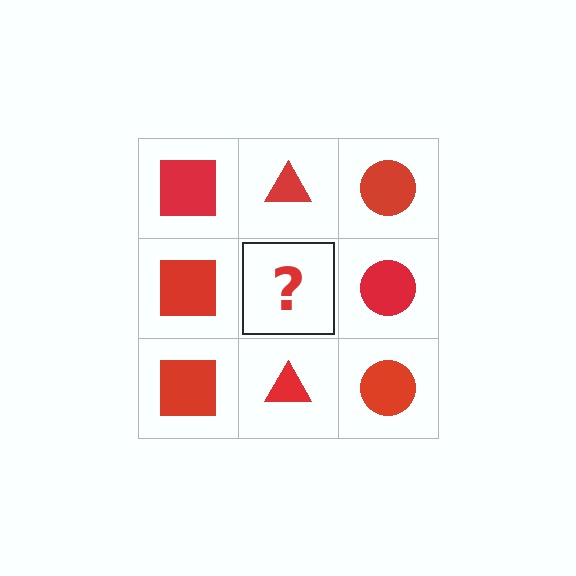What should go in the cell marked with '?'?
The missing cell should contain a red triangle.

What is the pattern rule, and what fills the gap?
The rule is that each column has a consistent shape. The gap should be filled with a red triangle.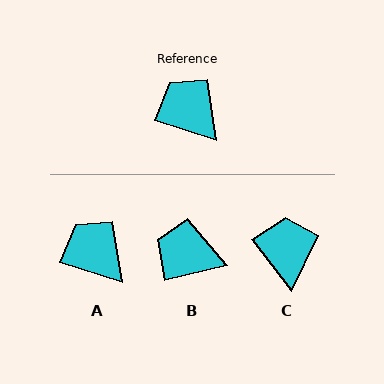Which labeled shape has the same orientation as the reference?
A.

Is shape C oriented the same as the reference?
No, it is off by about 35 degrees.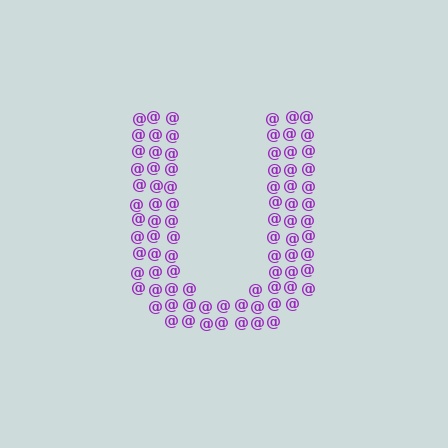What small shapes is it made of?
It is made of small at signs.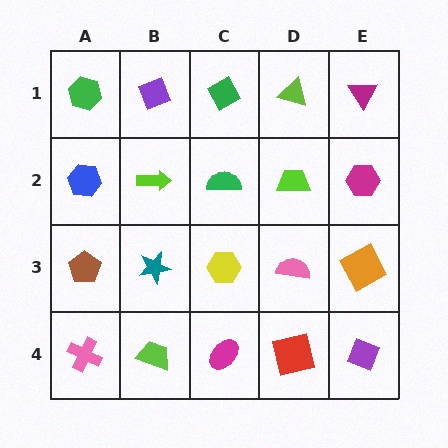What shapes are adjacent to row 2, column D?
A lime triangle (row 1, column D), a pink semicircle (row 3, column D), a green semicircle (row 2, column C), a magenta hexagon (row 2, column E).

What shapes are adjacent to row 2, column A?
A green hexagon (row 1, column A), a brown pentagon (row 3, column A), a lime arrow (row 2, column B).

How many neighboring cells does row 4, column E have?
2.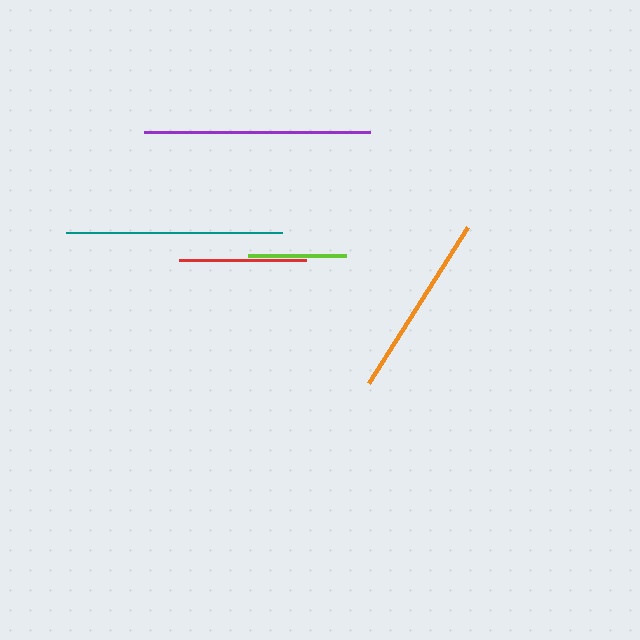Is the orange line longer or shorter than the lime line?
The orange line is longer than the lime line.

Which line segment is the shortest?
The lime line is the shortest at approximately 98 pixels.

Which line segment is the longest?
The purple line is the longest at approximately 226 pixels.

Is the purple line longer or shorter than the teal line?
The purple line is longer than the teal line.